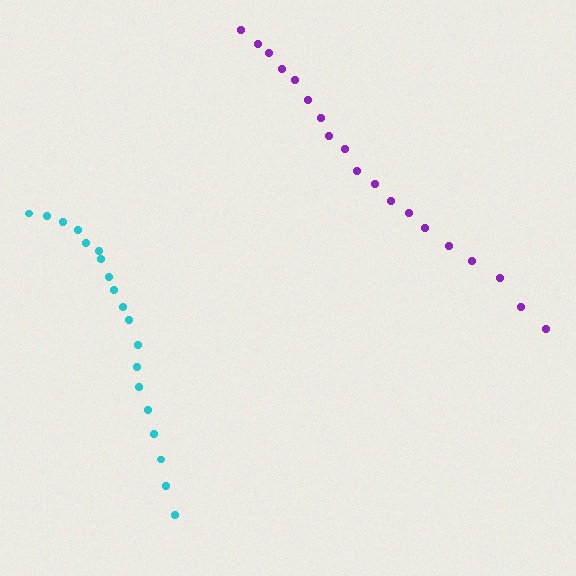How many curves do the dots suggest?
There are 2 distinct paths.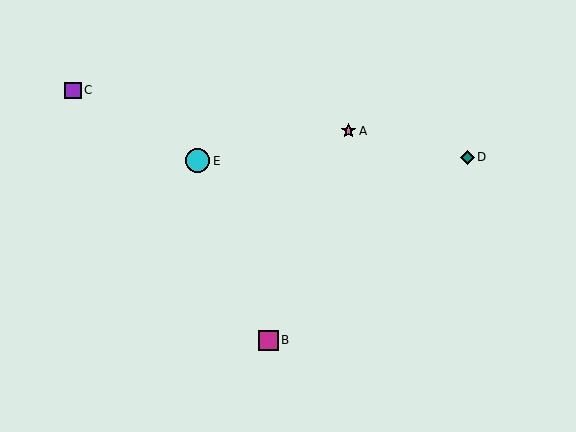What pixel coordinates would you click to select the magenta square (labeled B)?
Click at (268, 340) to select the magenta square B.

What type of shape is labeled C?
Shape C is a purple square.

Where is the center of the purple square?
The center of the purple square is at (73, 90).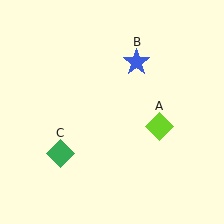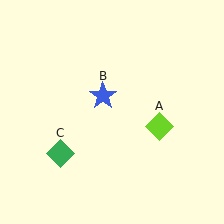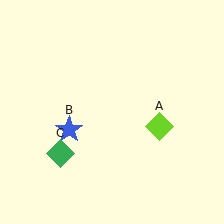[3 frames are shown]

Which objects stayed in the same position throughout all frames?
Lime diamond (object A) and green diamond (object C) remained stationary.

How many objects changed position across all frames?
1 object changed position: blue star (object B).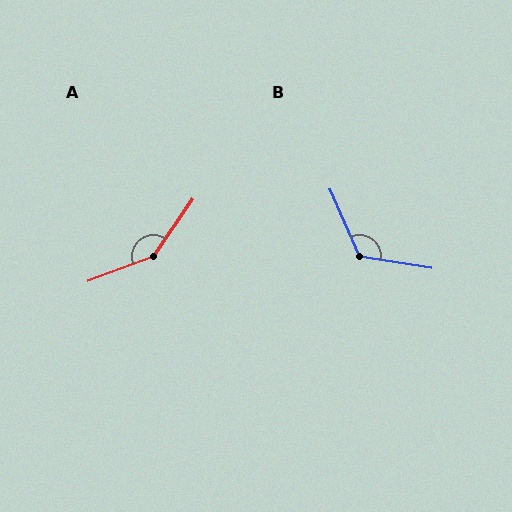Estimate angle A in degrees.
Approximately 145 degrees.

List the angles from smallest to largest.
B (123°), A (145°).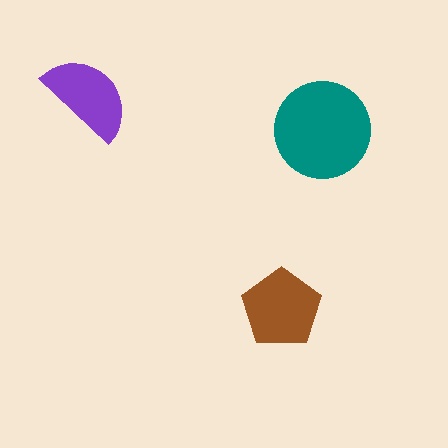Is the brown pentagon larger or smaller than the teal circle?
Smaller.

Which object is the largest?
The teal circle.